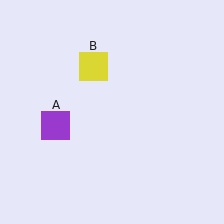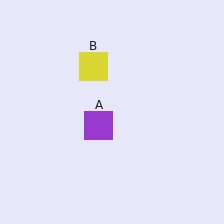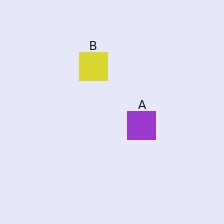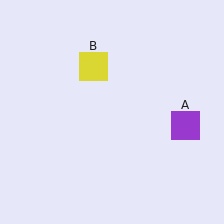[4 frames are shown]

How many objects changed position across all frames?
1 object changed position: purple square (object A).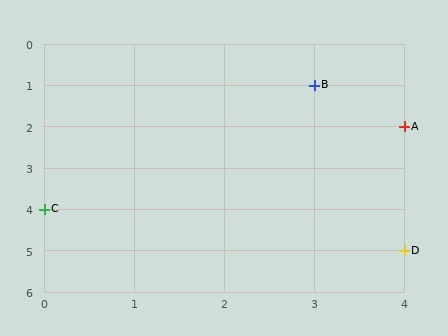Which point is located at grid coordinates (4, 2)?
Point A is at (4, 2).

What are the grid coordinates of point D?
Point D is at grid coordinates (4, 5).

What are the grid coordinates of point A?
Point A is at grid coordinates (4, 2).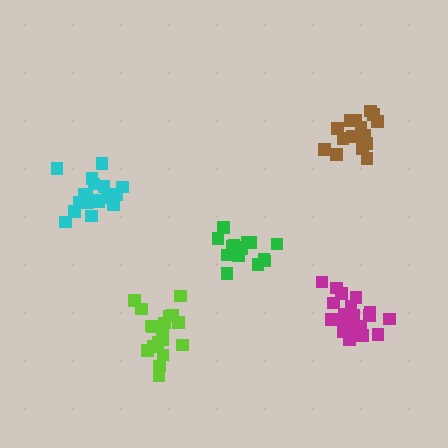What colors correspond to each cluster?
The clusters are colored: lime, cyan, magenta, green, brown.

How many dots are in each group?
Group 1: 18 dots, Group 2: 20 dots, Group 3: 21 dots, Group 4: 16 dots, Group 5: 16 dots (91 total).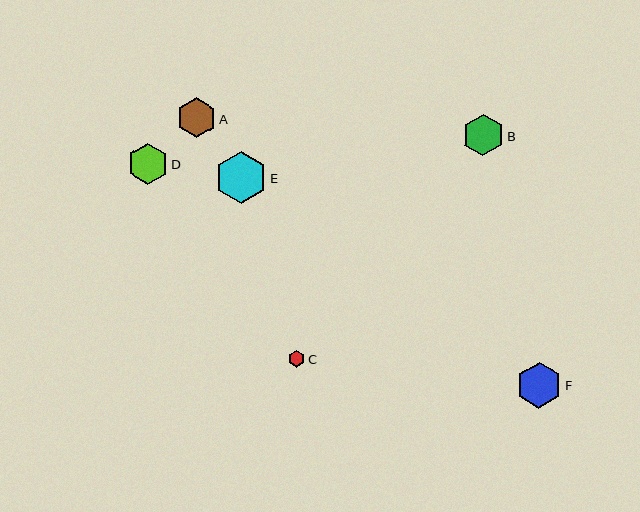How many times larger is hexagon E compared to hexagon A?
Hexagon E is approximately 1.3 times the size of hexagon A.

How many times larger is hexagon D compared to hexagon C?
Hexagon D is approximately 2.5 times the size of hexagon C.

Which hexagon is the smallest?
Hexagon C is the smallest with a size of approximately 16 pixels.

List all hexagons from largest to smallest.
From largest to smallest: E, F, B, D, A, C.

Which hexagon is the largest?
Hexagon E is the largest with a size of approximately 52 pixels.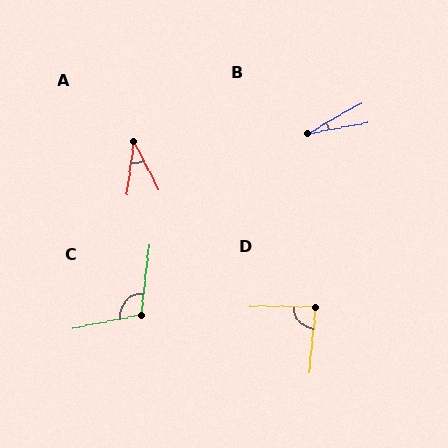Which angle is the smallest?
B, at approximately 19 degrees.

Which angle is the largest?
C, at approximately 108 degrees.